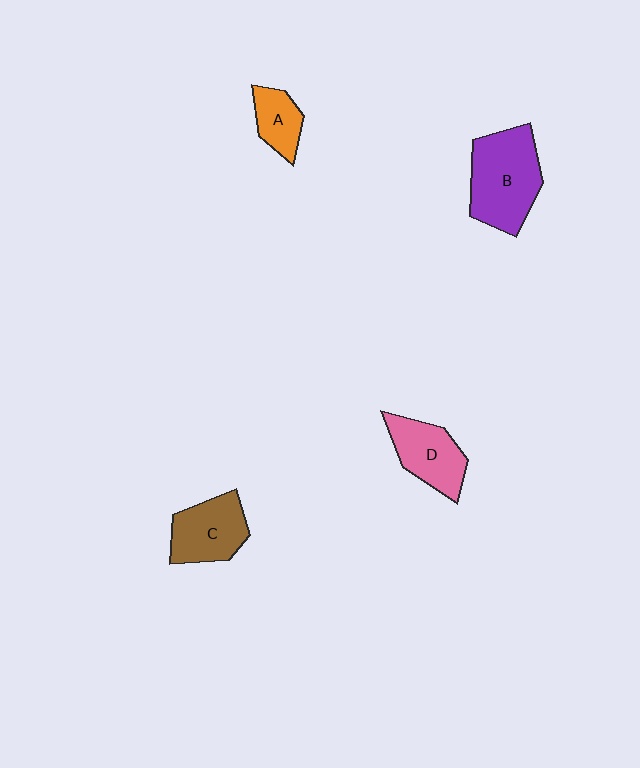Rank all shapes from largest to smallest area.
From largest to smallest: B (purple), C (brown), D (pink), A (orange).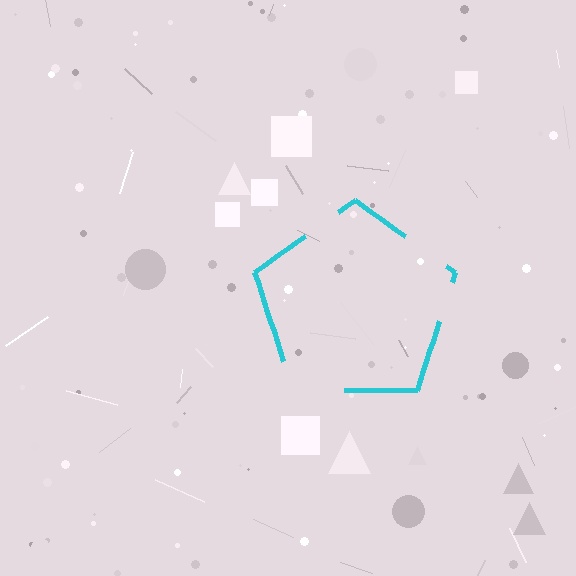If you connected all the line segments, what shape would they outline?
They would outline a pentagon.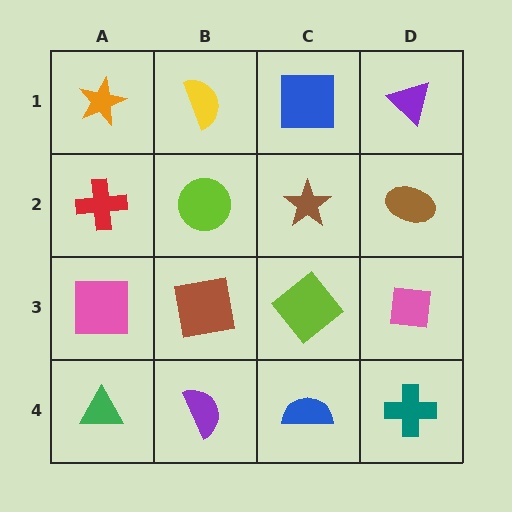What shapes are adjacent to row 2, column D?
A purple triangle (row 1, column D), a pink square (row 3, column D), a brown star (row 2, column C).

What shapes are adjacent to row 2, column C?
A blue square (row 1, column C), a lime diamond (row 3, column C), a lime circle (row 2, column B), a brown ellipse (row 2, column D).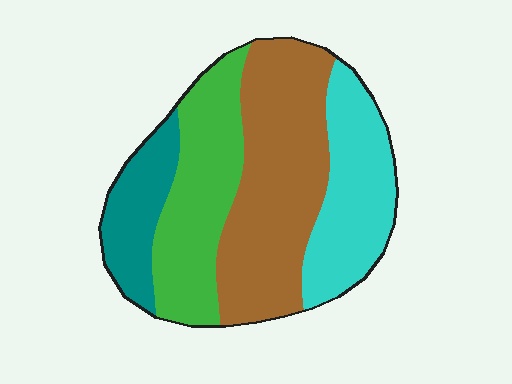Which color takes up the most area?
Brown, at roughly 40%.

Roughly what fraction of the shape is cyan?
Cyan covers about 25% of the shape.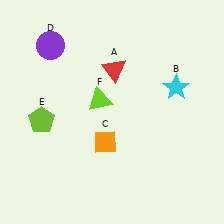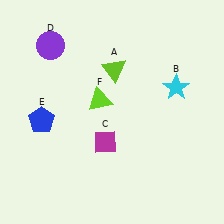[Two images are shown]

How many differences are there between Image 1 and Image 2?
There are 3 differences between the two images.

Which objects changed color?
A changed from red to lime. C changed from orange to magenta. E changed from lime to blue.